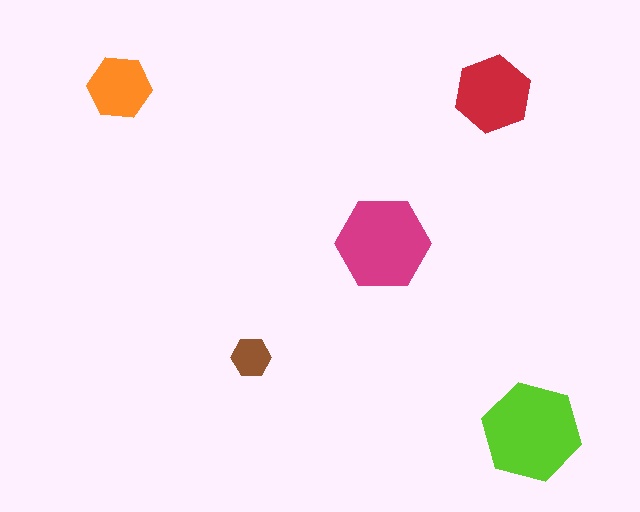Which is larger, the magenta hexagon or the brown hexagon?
The magenta one.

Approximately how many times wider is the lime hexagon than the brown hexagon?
About 2.5 times wider.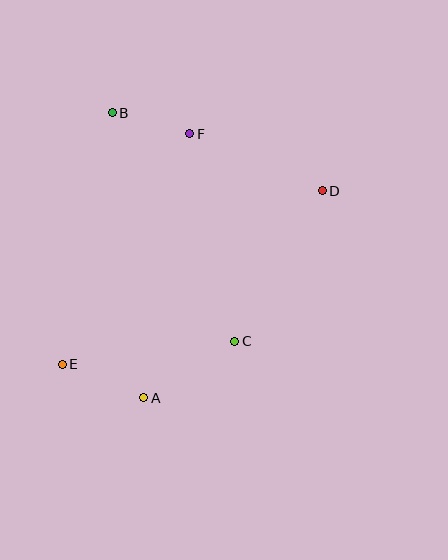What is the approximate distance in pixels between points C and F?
The distance between C and F is approximately 212 pixels.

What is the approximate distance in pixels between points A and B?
The distance between A and B is approximately 287 pixels.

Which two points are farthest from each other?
Points D and E are farthest from each other.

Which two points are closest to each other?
Points B and F are closest to each other.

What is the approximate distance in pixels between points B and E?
The distance between B and E is approximately 256 pixels.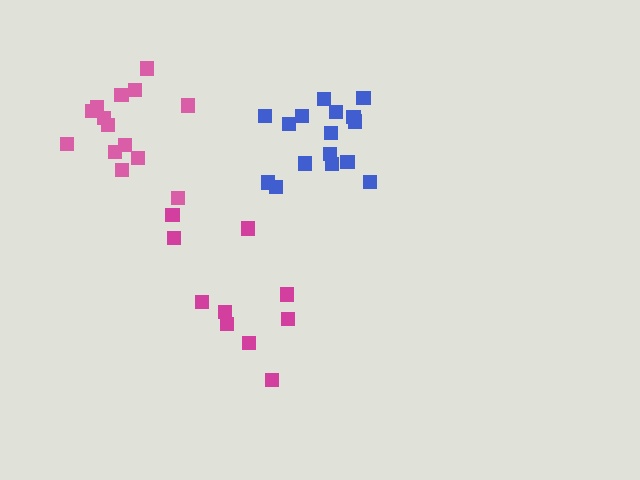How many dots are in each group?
Group 1: 16 dots, Group 2: 10 dots, Group 3: 15 dots (41 total).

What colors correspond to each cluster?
The clusters are colored: blue, magenta, pink.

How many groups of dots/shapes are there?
There are 3 groups.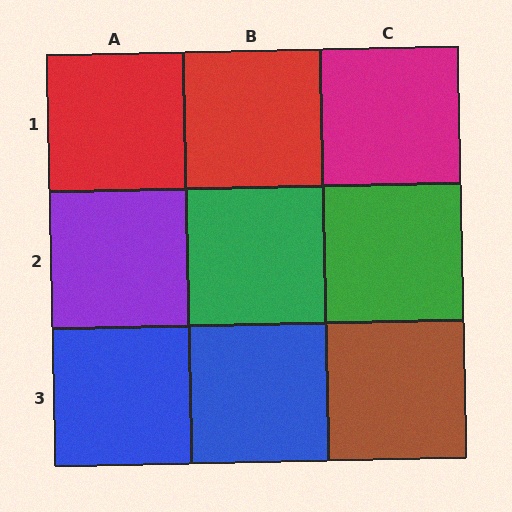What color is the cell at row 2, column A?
Purple.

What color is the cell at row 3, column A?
Blue.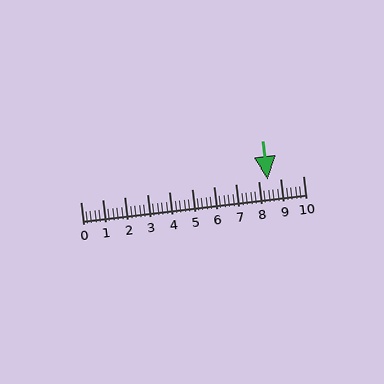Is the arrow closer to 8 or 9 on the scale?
The arrow is closer to 8.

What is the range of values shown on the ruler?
The ruler shows values from 0 to 10.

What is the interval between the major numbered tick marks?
The major tick marks are spaced 1 units apart.